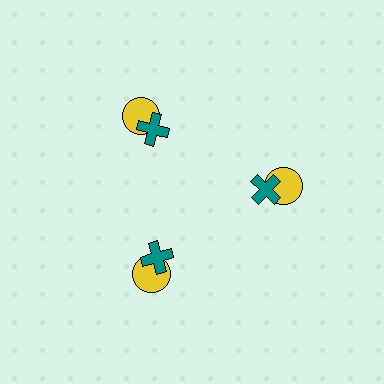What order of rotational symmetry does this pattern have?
This pattern has 3-fold rotational symmetry.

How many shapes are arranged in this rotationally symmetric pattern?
There are 6 shapes, arranged in 3 groups of 2.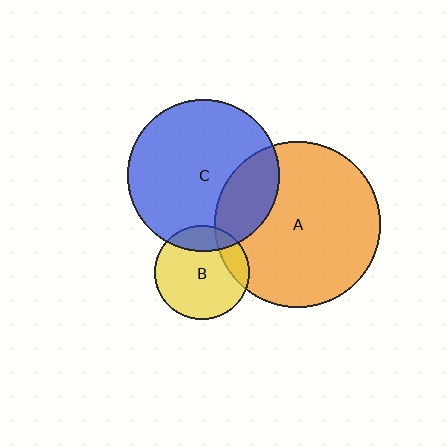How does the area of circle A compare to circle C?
Approximately 1.2 times.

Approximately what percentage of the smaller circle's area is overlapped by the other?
Approximately 20%.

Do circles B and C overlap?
Yes.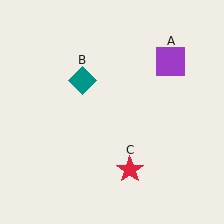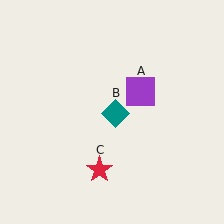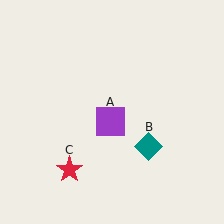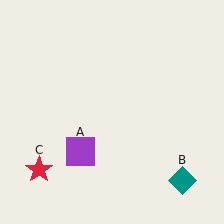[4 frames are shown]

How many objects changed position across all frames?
3 objects changed position: purple square (object A), teal diamond (object B), red star (object C).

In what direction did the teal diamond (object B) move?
The teal diamond (object B) moved down and to the right.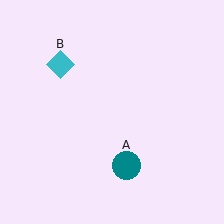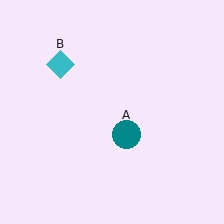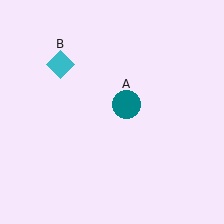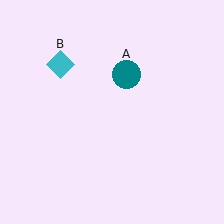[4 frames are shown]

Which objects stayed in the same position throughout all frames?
Cyan diamond (object B) remained stationary.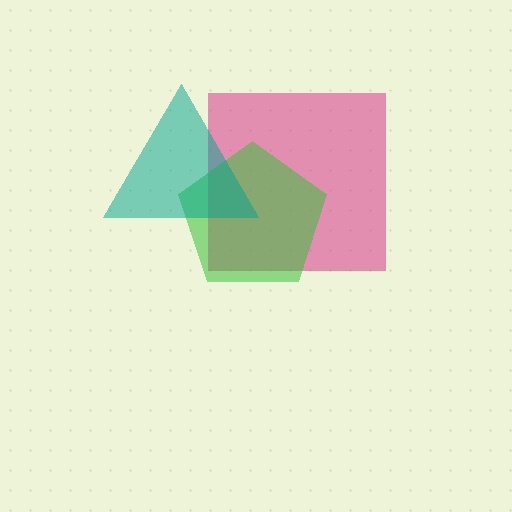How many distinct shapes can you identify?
There are 3 distinct shapes: a magenta square, a green pentagon, a teal triangle.